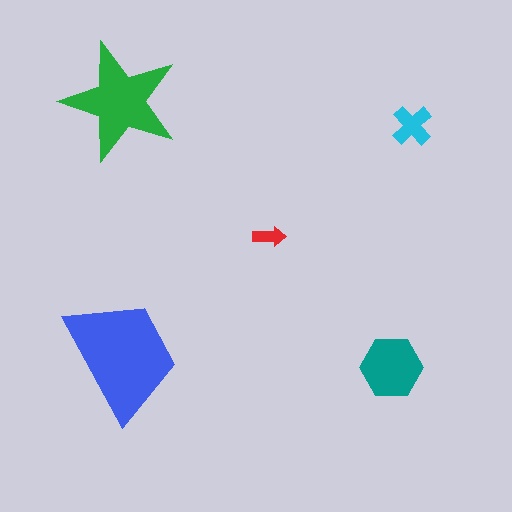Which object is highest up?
The green star is topmost.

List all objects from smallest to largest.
The red arrow, the cyan cross, the teal hexagon, the green star, the blue trapezoid.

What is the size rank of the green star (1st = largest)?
2nd.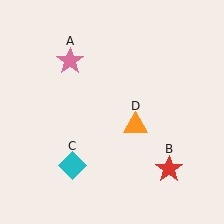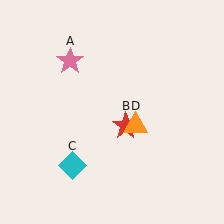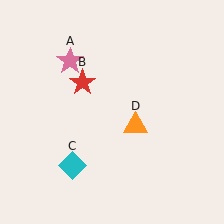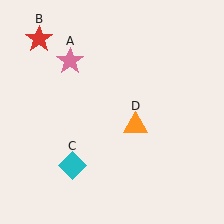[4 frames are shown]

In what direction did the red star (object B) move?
The red star (object B) moved up and to the left.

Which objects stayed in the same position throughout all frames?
Pink star (object A) and cyan diamond (object C) and orange triangle (object D) remained stationary.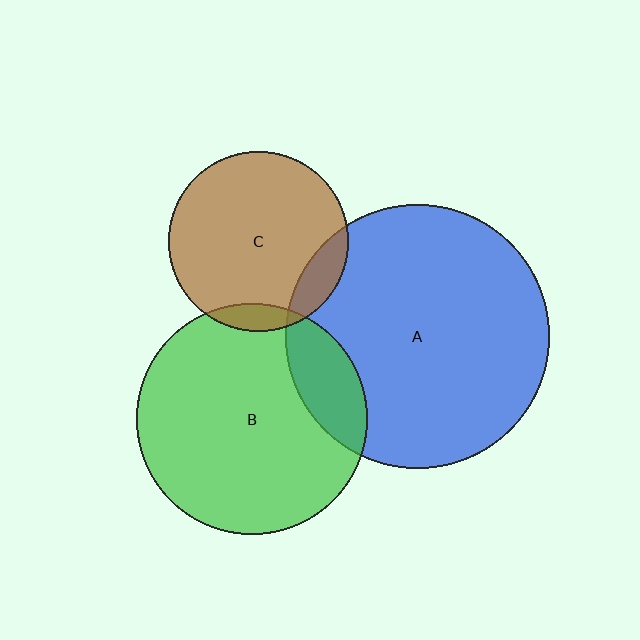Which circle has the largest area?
Circle A (blue).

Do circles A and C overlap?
Yes.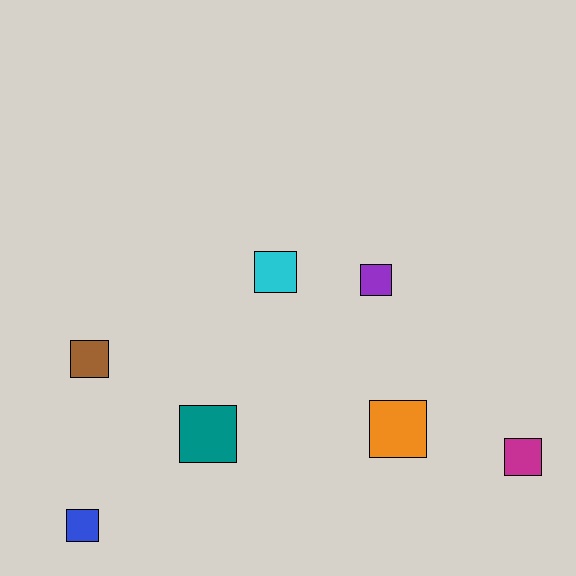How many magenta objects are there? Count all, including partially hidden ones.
There is 1 magenta object.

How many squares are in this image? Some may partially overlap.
There are 7 squares.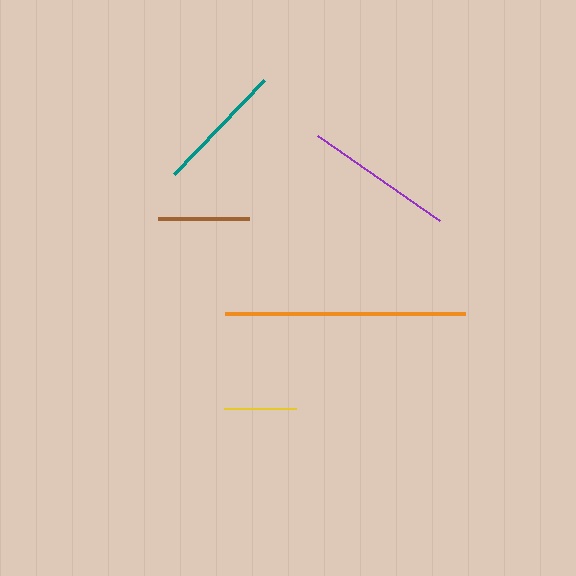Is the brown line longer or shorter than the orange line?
The orange line is longer than the brown line.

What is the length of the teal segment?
The teal segment is approximately 130 pixels long.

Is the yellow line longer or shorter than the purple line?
The purple line is longer than the yellow line.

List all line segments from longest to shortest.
From longest to shortest: orange, purple, teal, brown, yellow.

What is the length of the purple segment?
The purple segment is approximately 149 pixels long.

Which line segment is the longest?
The orange line is the longest at approximately 241 pixels.